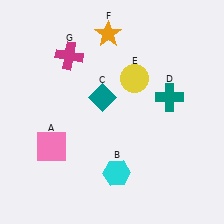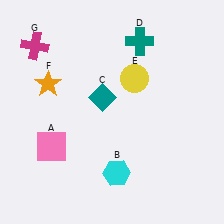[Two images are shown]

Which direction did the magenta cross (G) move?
The magenta cross (G) moved left.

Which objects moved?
The objects that moved are: the teal cross (D), the orange star (F), the magenta cross (G).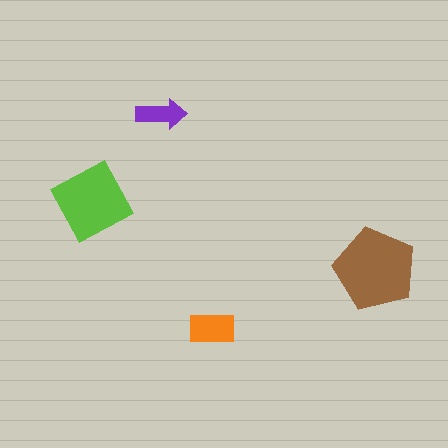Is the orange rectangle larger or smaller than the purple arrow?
Larger.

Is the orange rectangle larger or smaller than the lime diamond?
Smaller.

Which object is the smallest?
The purple arrow.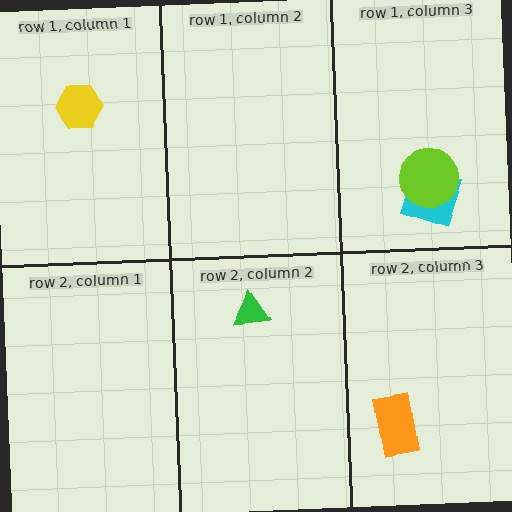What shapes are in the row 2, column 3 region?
The orange rectangle.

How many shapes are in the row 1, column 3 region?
2.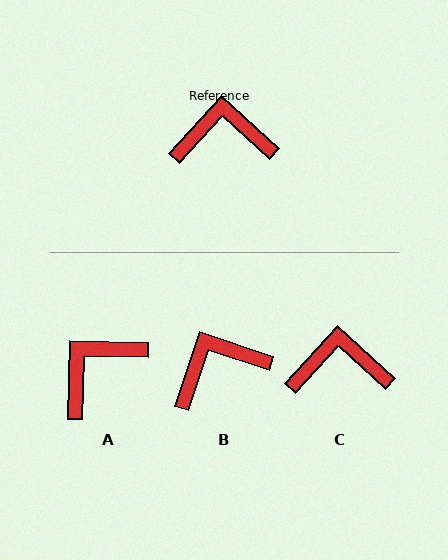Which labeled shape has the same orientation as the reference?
C.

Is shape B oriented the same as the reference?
No, it is off by about 24 degrees.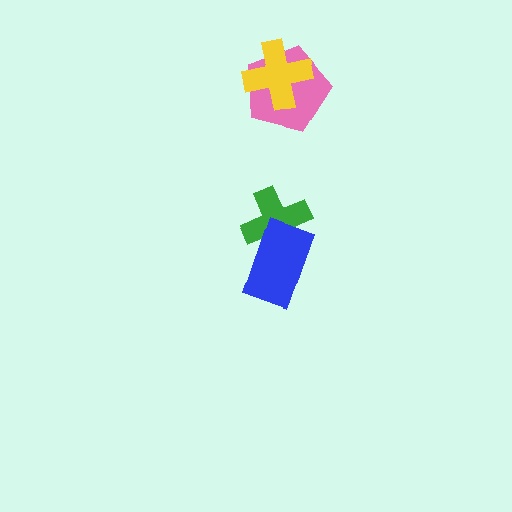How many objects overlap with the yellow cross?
1 object overlaps with the yellow cross.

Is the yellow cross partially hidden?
No, no other shape covers it.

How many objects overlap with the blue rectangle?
1 object overlaps with the blue rectangle.